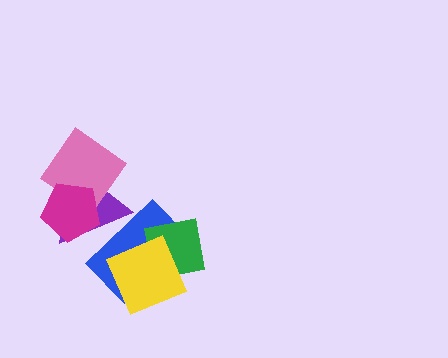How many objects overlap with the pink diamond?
2 objects overlap with the pink diamond.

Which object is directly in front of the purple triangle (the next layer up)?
The pink diamond is directly in front of the purple triangle.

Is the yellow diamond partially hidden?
No, no other shape covers it.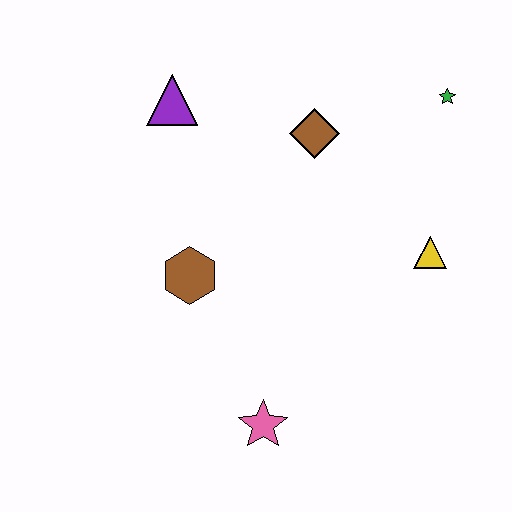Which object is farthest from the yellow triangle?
The purple triangle is farthest from the yellow triangle.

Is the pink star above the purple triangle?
No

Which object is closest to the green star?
The brown diamond is closest to the green star.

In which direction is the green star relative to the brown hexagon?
The green star is to the right of the brown hexagon.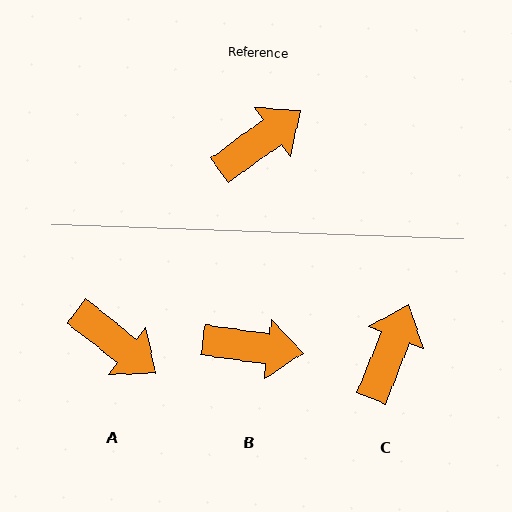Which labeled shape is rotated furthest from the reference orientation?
A, about 74 degrees away.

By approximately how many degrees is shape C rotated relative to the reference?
Approximately 32 degrees counter-clockwise.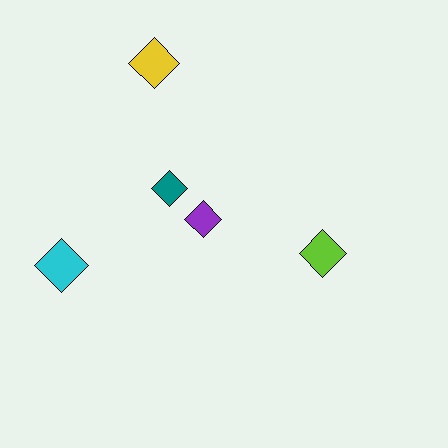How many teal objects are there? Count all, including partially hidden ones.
There is 1 teal object.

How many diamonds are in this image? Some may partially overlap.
There are 5 diamonds.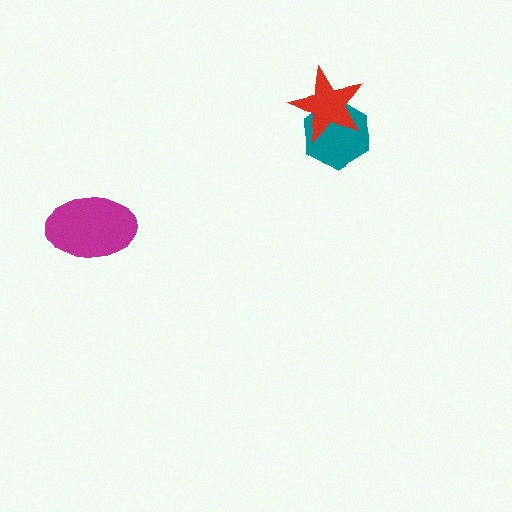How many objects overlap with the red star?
1 object overlaps with the red star.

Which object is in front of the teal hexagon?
The red star is in front of the teal hexagon.